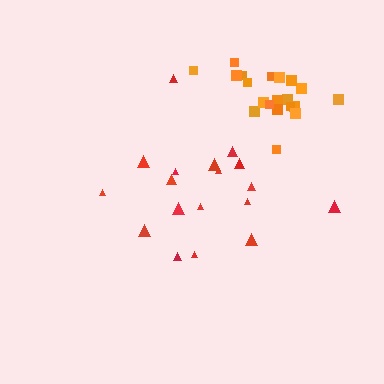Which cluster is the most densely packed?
Orange.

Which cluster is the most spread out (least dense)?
Red.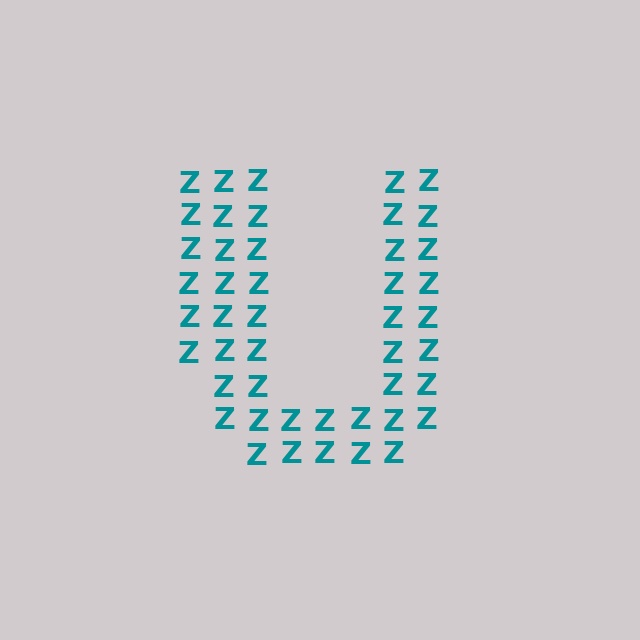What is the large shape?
The large shape is the letter U.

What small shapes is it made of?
It is made of small letter Z's.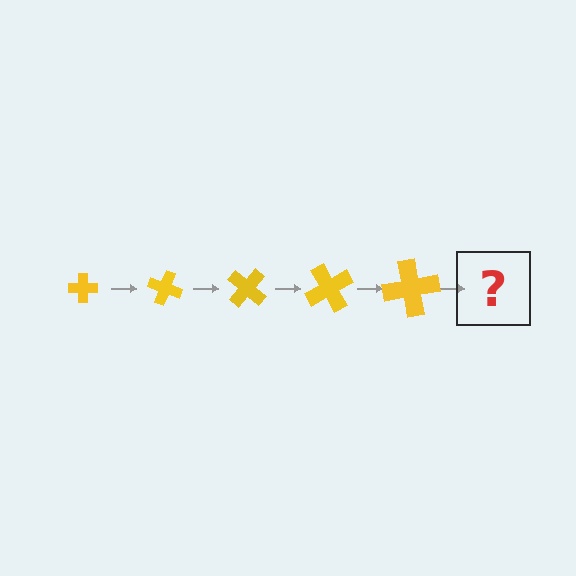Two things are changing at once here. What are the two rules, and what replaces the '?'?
The two rules are that the cross grows larger each step and it rotates 20 degrees each step. The '?' should be a cross, larger than the previous one and rotated 100 degrees from the start.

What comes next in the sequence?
The next element should be a cross, larger than the previous one and rotated 100 degrees from the start.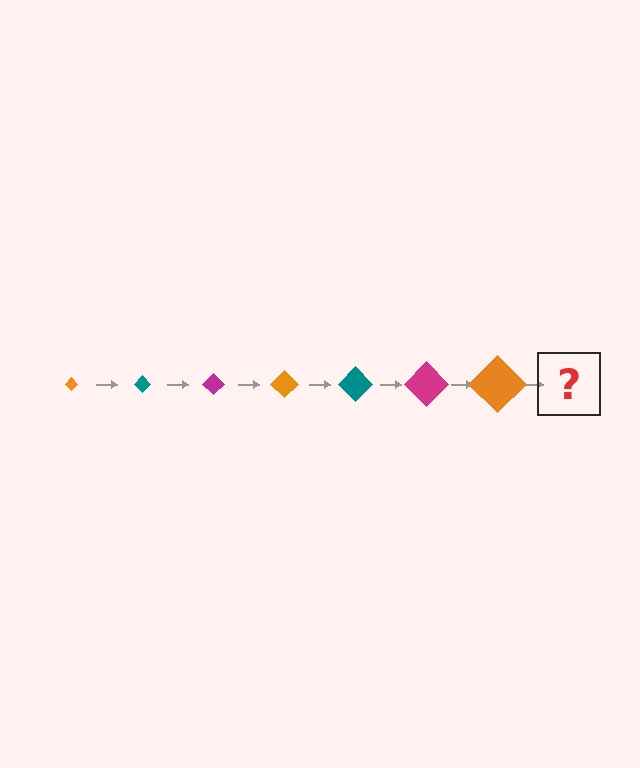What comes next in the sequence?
The next element should be a teal diamond, larger than the previous one.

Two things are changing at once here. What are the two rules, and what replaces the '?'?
The two rules are that the diamond grows larger each step and the color cycles through orange, teal, and magenta. The '?' should be a teal diamond, larger than the previous one.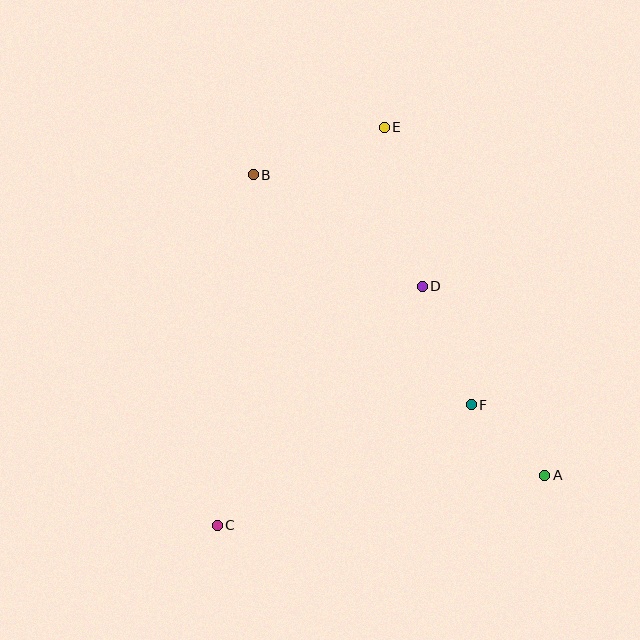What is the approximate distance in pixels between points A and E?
The distance between A and E is approximately 383 pixels.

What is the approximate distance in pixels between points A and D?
The distance between A and D is approximately 225 pixels.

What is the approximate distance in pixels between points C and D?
The distance between C and D is approximately 315 pixels.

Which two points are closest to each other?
Points A and F are closest to each other.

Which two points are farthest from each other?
Points C and E are farthest from each other.